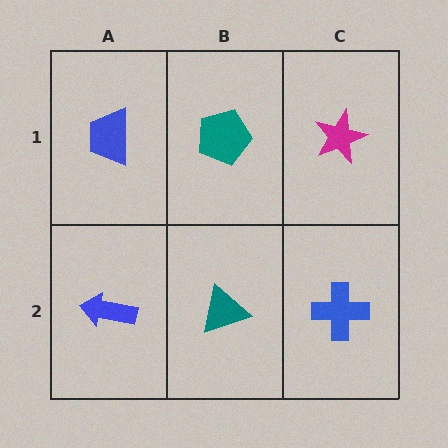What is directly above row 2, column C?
A magenta star.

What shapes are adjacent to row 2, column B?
A teal pentagon (row 1, column B), a blue arrow (row 2, column A), a blue cross (row 2, column C).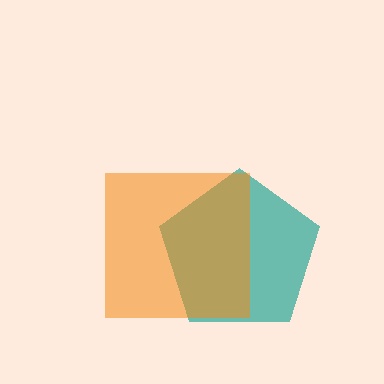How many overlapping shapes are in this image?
There are 2 overlapping shapes in the image.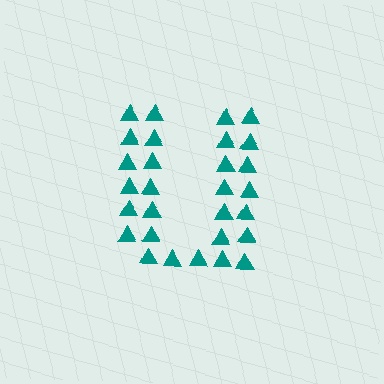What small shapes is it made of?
It is made of small triangles.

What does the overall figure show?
The overall figure shows the letter U.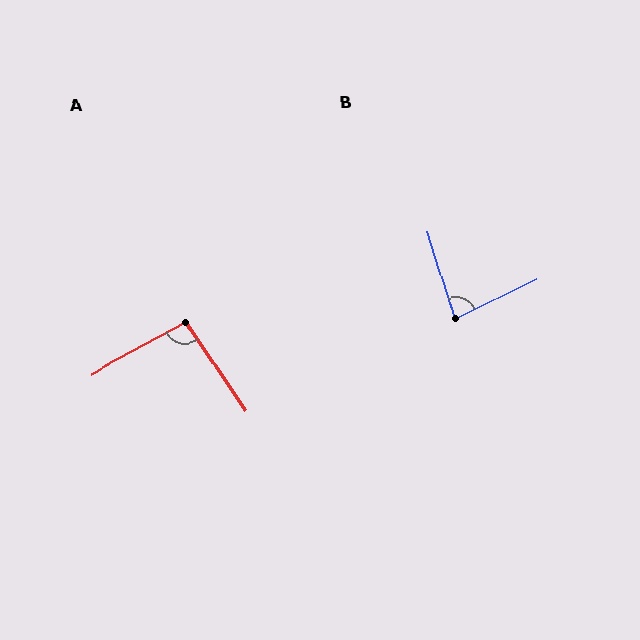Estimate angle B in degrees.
Approximately 81 degrees.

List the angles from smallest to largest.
B (81°), A (95°).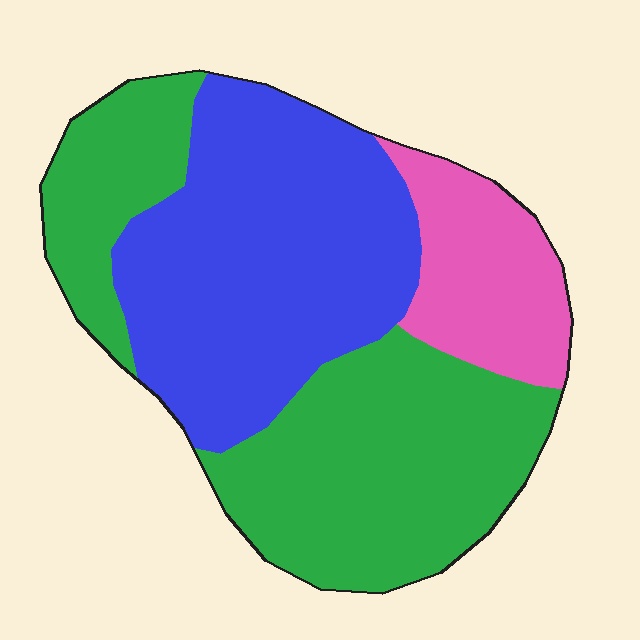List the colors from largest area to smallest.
From largest to smallest: green, blue, pink.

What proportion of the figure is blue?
Blue covers 40% of the figure.